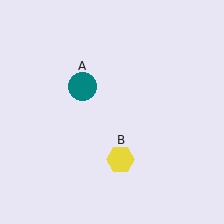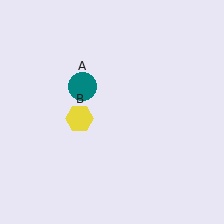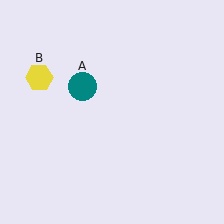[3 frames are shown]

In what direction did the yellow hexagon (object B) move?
The yellow hexagon (object B) moved up and to the left.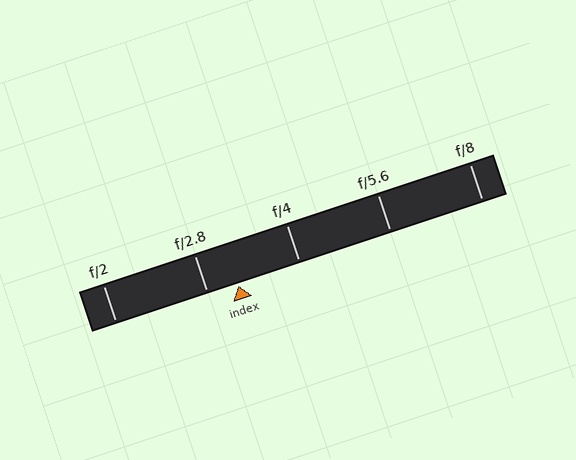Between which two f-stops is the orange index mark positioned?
The index mark is between f/2.8 and f/4.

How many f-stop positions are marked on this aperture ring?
There are 5 f-stop positions marked.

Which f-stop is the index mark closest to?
The index mark is closest to f/2.8.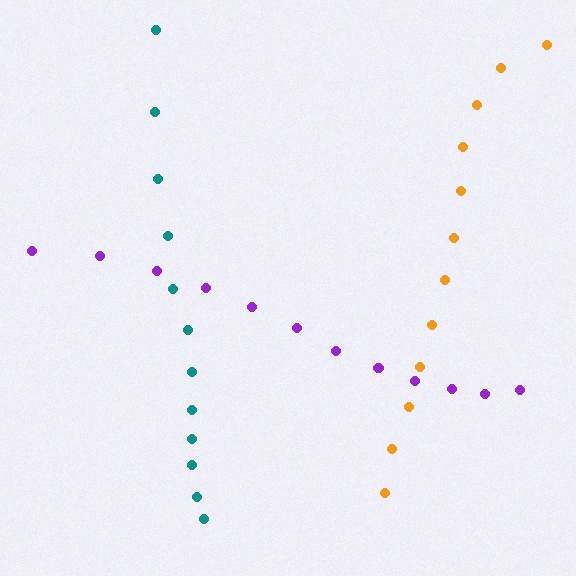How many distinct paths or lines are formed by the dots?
There are 3 distinct paths.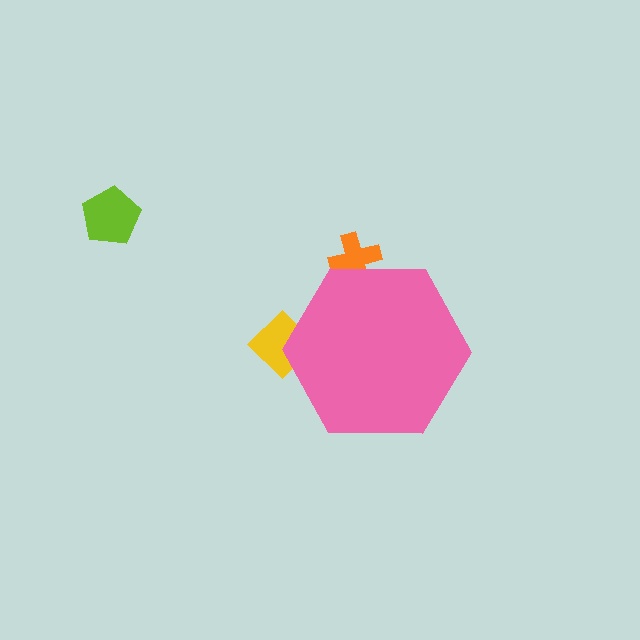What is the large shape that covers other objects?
A pink hexagon.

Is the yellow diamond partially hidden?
Yes, the yellow diamond is partially hidden behind the pink hexagon.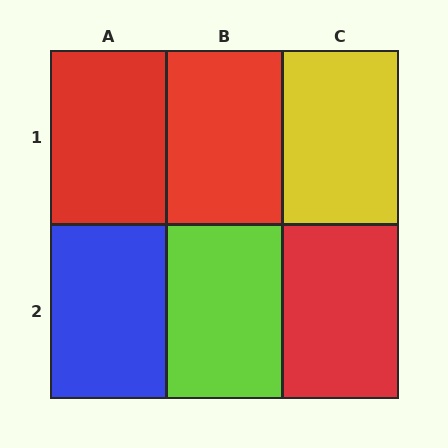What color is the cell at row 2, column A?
Blue.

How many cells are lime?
1 cell is lime.